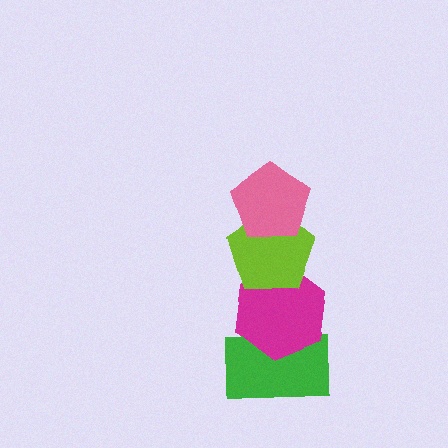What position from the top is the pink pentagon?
The pink pentagon is 1st from the top.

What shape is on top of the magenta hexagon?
The lime pentagon is on top of the magenta hexagon.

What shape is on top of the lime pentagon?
The pink pentagon is on top of the lime pentagon.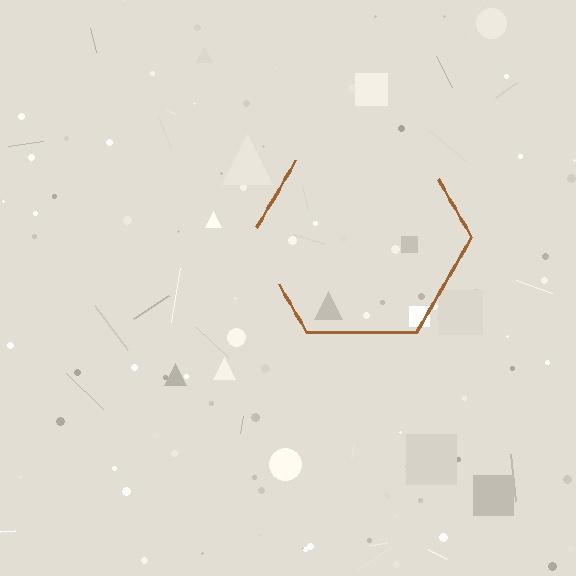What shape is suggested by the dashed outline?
The dashed outline suggests a hexagon.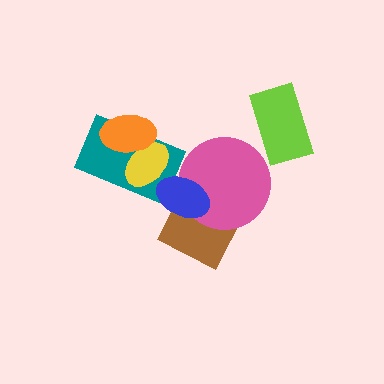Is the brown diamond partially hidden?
Yes, it is partially covered by another shape.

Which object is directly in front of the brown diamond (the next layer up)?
The pink circle is directly in front of the brown diamond.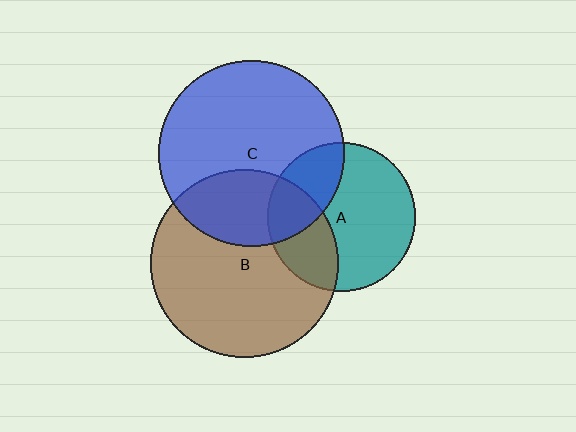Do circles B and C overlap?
Yes.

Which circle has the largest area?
Circle B (brown).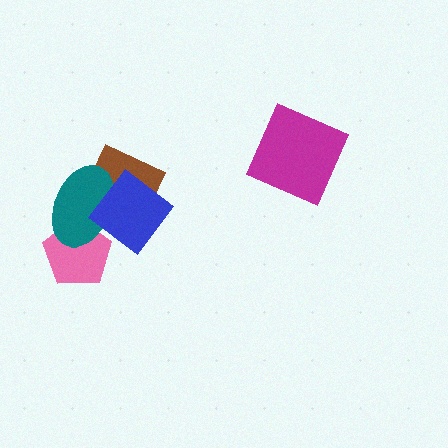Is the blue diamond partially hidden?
No, no other shape covers it.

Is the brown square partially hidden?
Yes, it is partially covered by another shape.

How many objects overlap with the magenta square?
0 objects overlap with the magenta square.